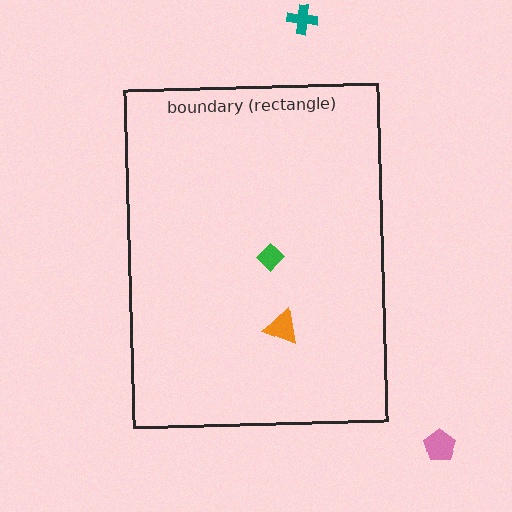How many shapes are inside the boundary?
2 inside, 2 outside.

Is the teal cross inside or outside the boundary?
Outside.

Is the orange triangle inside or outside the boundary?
Inside.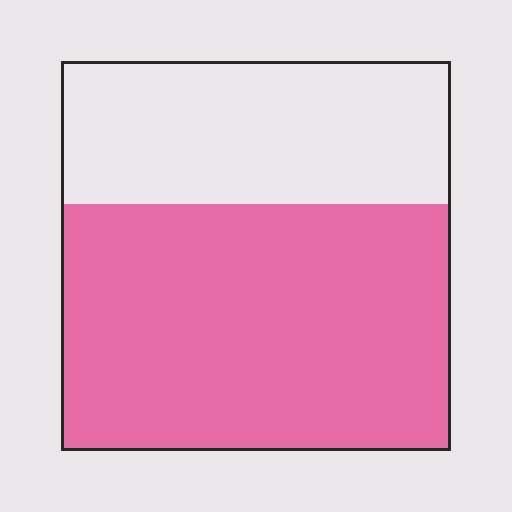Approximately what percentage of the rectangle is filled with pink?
Approximately 65%.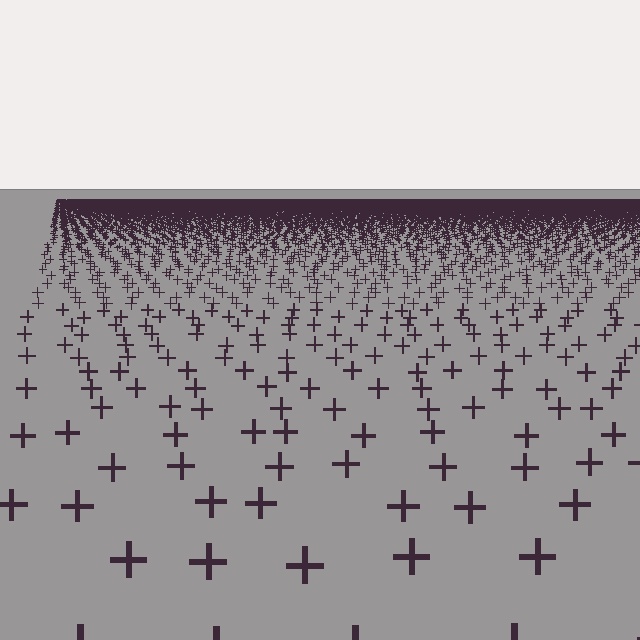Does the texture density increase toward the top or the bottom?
Density increases toward the top.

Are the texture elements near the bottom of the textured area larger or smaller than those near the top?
Larger. Near the bottom, elements are closer to the viewer and appear at a bigger on-screen size.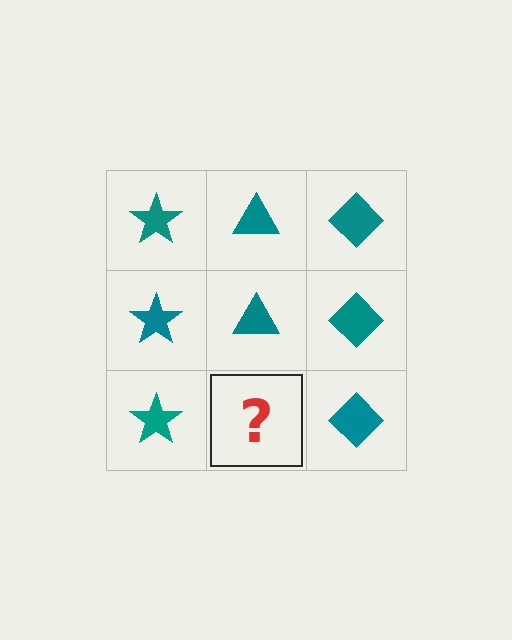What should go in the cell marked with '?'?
The missing cell should contain a teal triangle.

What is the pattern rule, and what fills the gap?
The rule is that each column has a consistent shape. The gap should be filled with a teal triangle.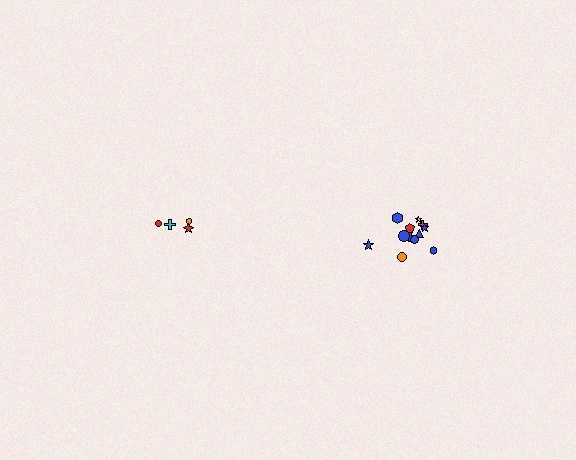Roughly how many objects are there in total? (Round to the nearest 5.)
Roughly 15 objects in total.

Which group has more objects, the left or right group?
The right group.